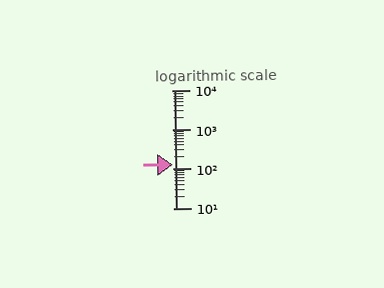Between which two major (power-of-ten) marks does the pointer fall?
The pointer is between 100 and 1000.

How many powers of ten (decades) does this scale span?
The scale spans 3 decades, from 10 to 10000.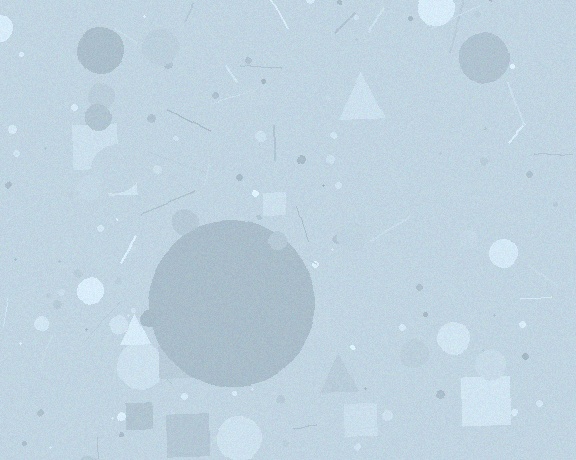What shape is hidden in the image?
A circle is hidden in the image.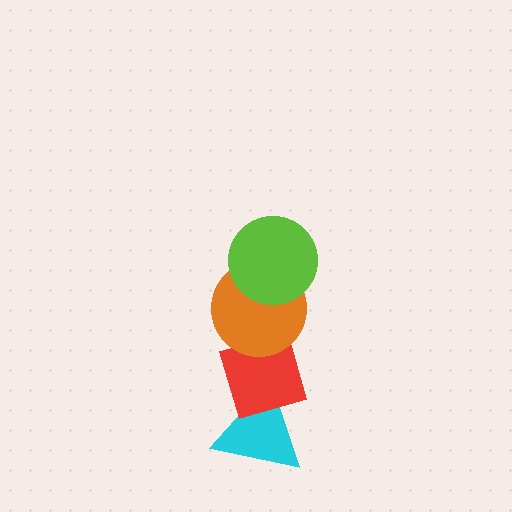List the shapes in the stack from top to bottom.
From top to bottom: the lime circle, the orange circle, the red diamond, the cyan triangle.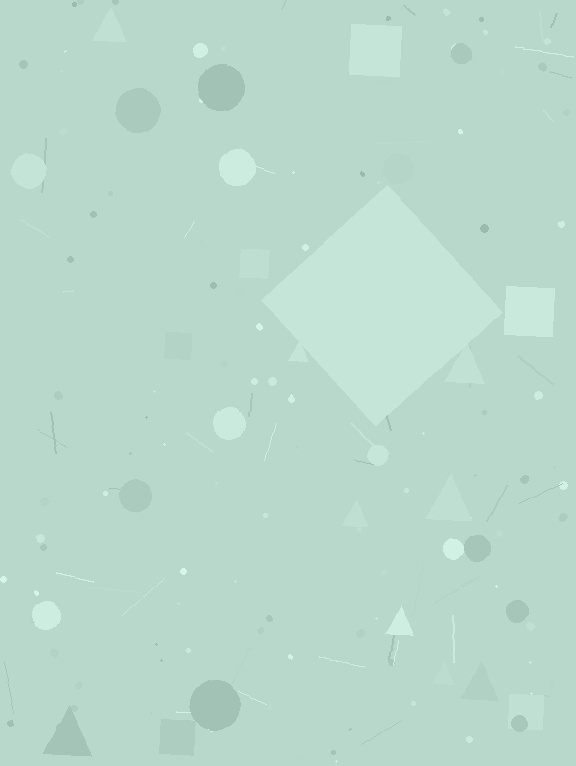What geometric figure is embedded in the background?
A diamond is embedded in the background.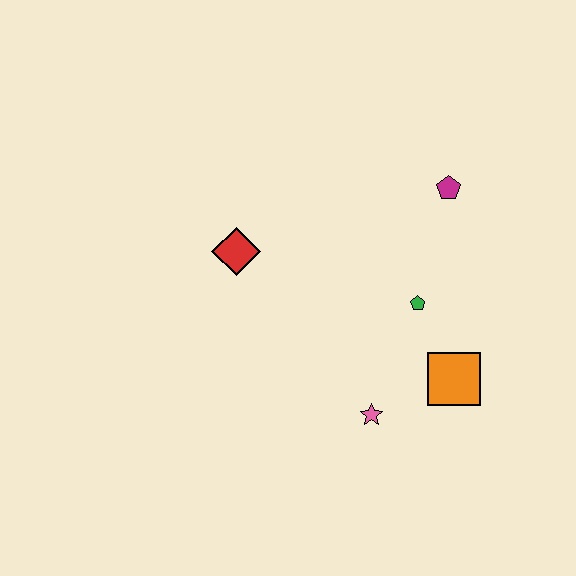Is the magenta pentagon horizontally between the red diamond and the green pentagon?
No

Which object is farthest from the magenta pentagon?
The pink star is farthest from the magenta pentagon.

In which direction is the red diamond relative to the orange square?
The red diamond is to the left of the orange square.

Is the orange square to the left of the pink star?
No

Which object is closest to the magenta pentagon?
The green pentagon is closest to the magenta pentagon.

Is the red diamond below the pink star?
No